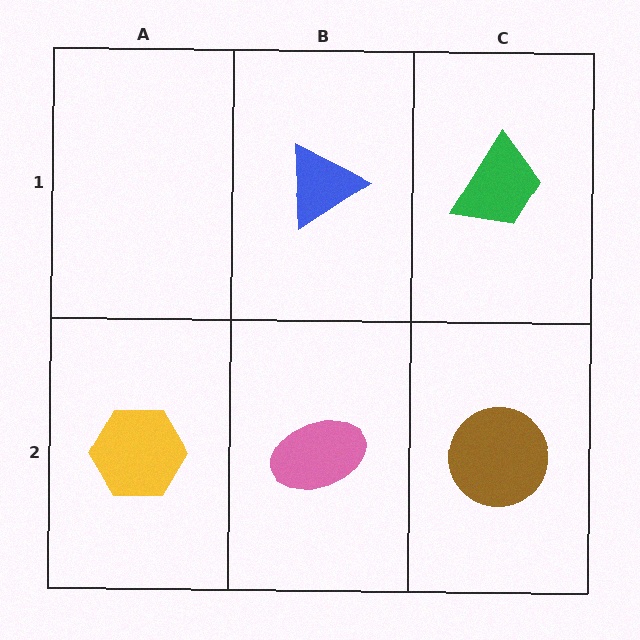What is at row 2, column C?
A brown circle.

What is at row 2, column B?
A pink ellipse.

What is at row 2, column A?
A yellow hexagon.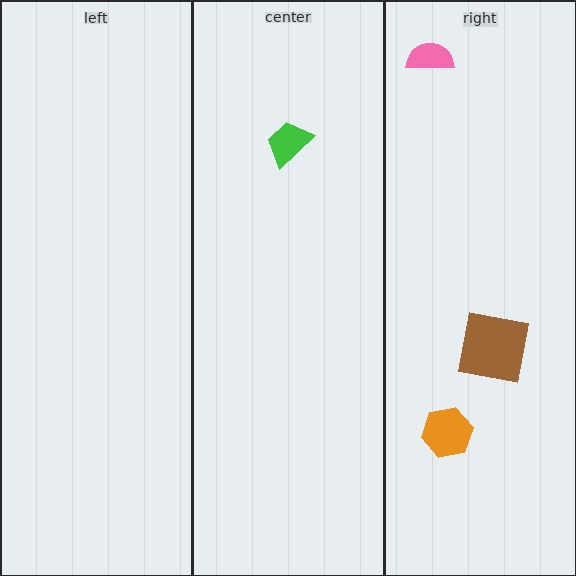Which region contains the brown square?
The right region.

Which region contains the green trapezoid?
The center region.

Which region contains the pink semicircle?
The right region.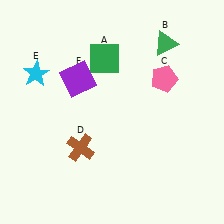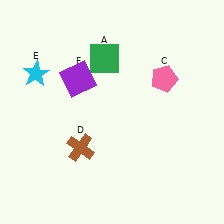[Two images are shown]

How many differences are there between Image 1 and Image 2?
There is 1 difference between the two images.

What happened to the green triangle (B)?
The green triangle (B) was removed in Image 2. It was in the top-right area of Image 1.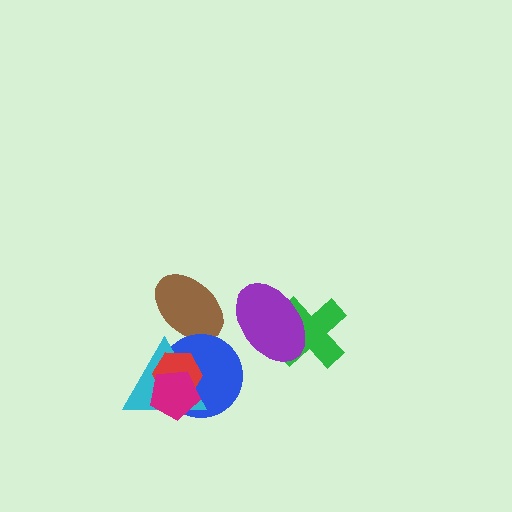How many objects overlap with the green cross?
1 object overlaps with the green cross.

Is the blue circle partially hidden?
Yes, it is partially covered by another shape.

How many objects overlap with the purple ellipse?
1 object overlaps with the purple ellipse.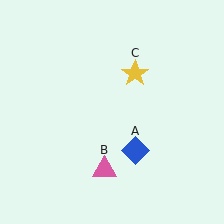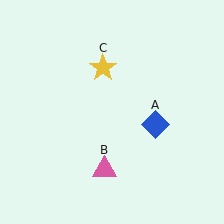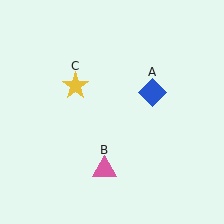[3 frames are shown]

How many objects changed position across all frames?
2 objects changed position: blue diamond (object A), yellow star (object C).